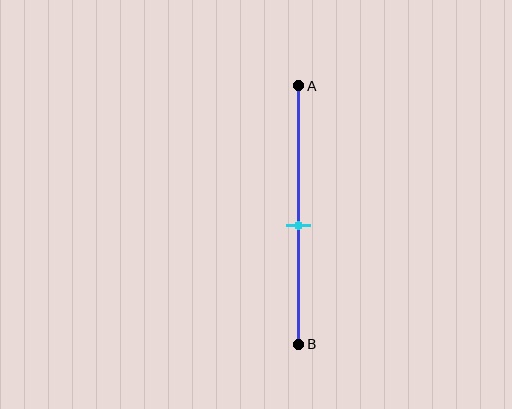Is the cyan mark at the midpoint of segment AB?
No, the mark is at about 55% from A, not at the 50% midpoint.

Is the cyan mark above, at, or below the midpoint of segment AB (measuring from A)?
The cyan mark is below the midpoint of segment AB.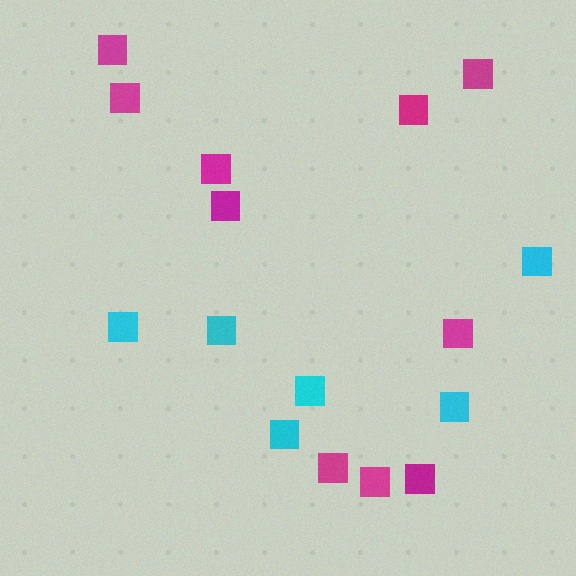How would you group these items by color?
There are 2 groups: one group of magenta squares (10) and one group of cyan squares (6).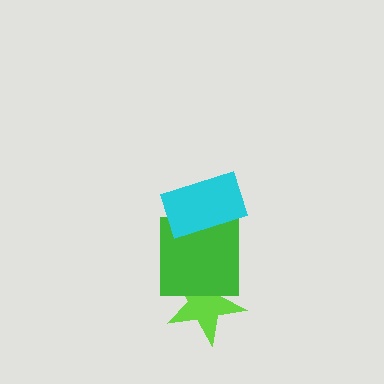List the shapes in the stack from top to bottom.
From top to bottom: the cyan rectangle, the green square, the lime star.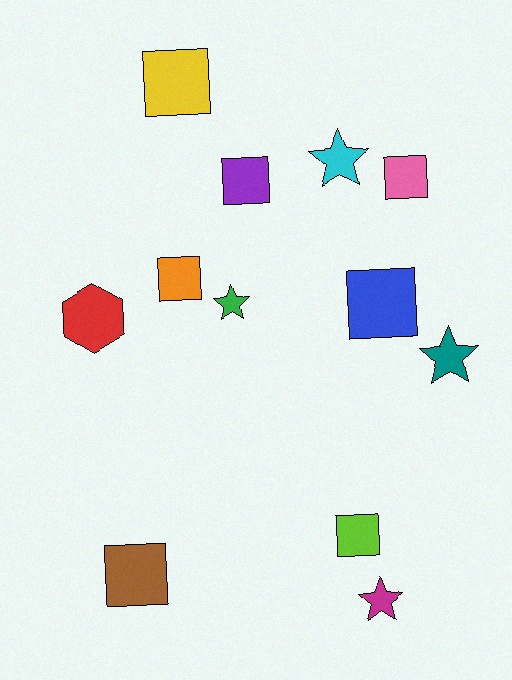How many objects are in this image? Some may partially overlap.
There are 12 objects.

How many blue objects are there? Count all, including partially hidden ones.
There is 1 blue object.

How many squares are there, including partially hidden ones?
There are 7 squares.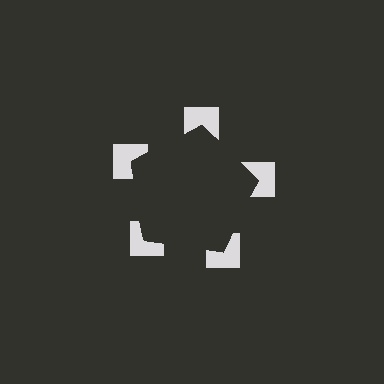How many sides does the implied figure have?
5 sides.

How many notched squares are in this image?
There are 5 — one at each vertex of the illusory pentagon.